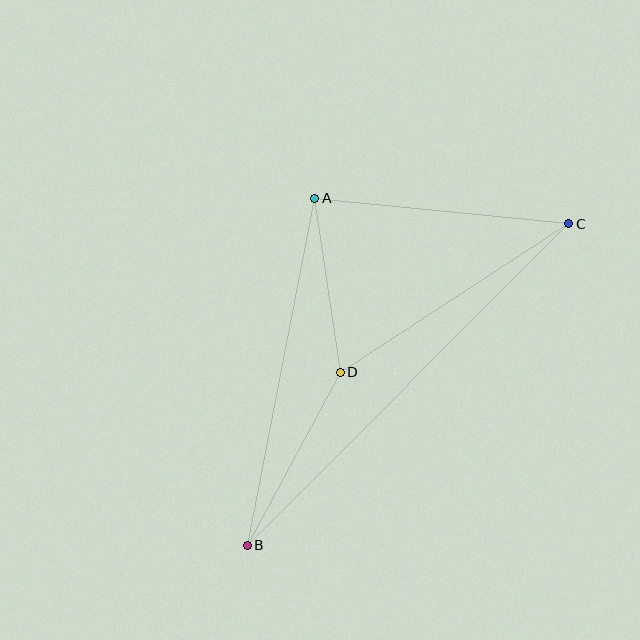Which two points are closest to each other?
Points A and D are closest to each other.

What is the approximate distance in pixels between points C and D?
The distance between C and D is approximately 272 pixels.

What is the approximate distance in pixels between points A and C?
The distance between A and C is approximately 255 pixels.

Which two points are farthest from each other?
Points B and C are farthest from each other.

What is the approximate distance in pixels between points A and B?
The distance between A and B is approximately 353 pixels.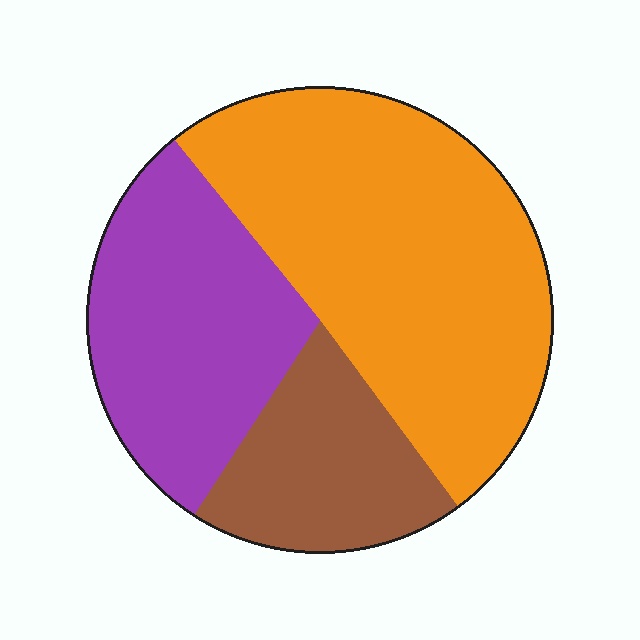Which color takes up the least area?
Brown, at roughly 20%.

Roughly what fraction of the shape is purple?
Purple covers 30% of the shape.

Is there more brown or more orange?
Orange.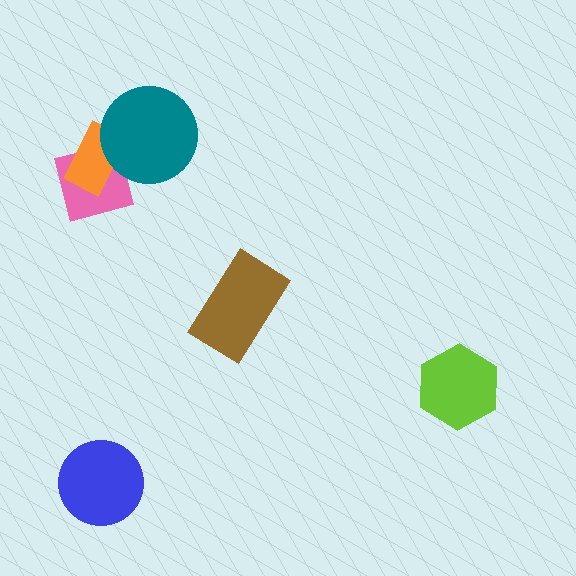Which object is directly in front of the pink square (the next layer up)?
The orange rectangle is directly in front of the pink square.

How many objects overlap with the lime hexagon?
0 objects overlap with the lime hexagon.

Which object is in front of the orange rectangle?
The teal circle is in front of the orange rectangle.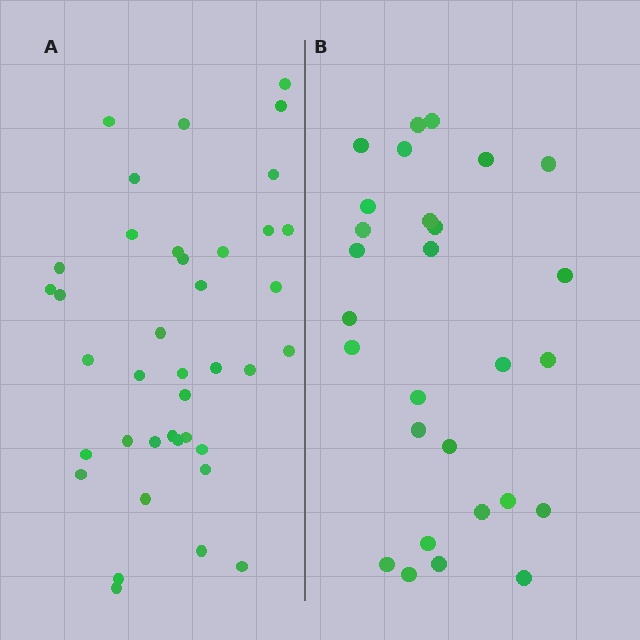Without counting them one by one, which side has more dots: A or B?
Region A (the left region) has more dots.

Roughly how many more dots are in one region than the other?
Region A has roughly 12 or so more dots than region B.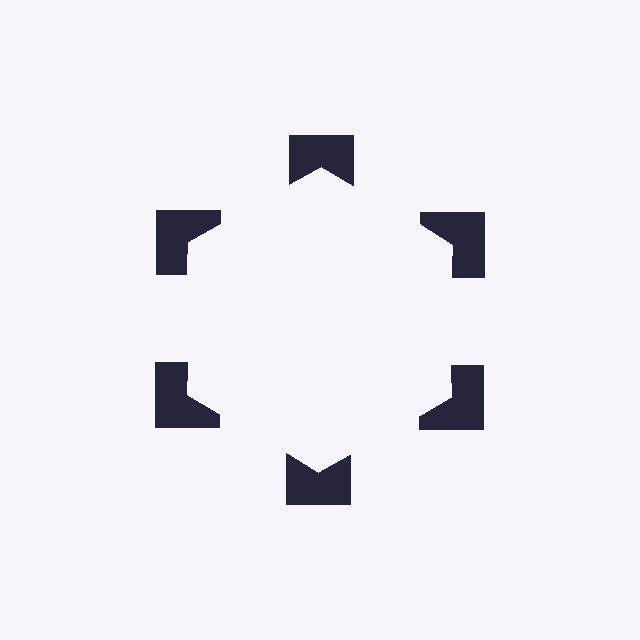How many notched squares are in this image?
There are 6 — one at each vertex of the illusory hexagon.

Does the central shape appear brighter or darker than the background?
It typically appears slightly brighter than the background, even though no actual brightness change is drawn.